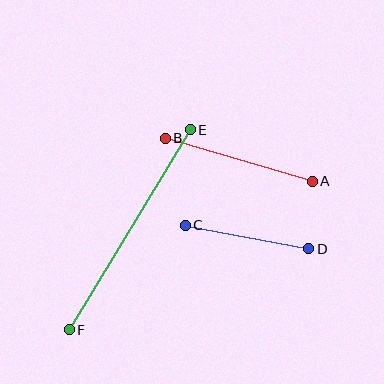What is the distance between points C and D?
The distance is approximately 126 pixels.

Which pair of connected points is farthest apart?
Points E and F are farthest apart.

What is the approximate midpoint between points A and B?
The midpoint is at approximately (239, 160) pixels.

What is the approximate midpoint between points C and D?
The midpoint is at approximately (247, 237) pixels.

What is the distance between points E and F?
The distance is approximately 234 pixels.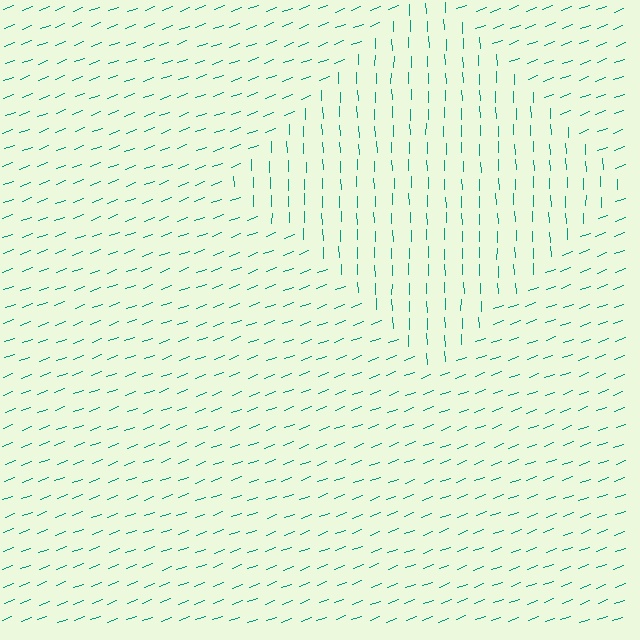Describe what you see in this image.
The image is filled with small teal line segments. A diamond region in the image has lines oriented differently from the surrounding lines, creating a visible texture boundary.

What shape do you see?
I see a diamond.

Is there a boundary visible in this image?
Yes, there is a texture boundary formed by a change in line orientation.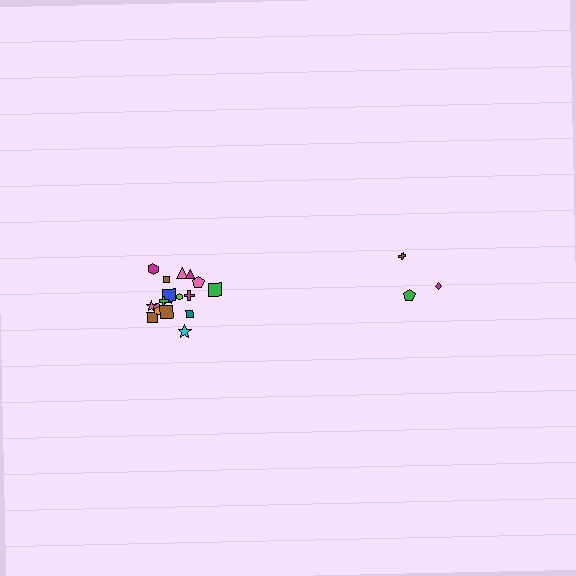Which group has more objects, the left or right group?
The left group.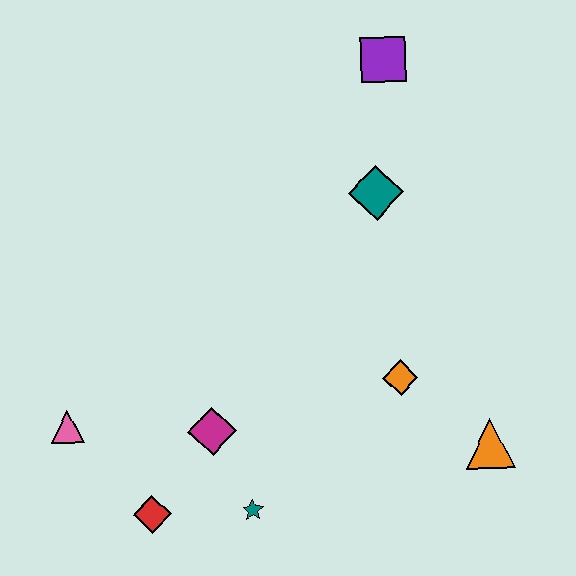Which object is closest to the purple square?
The teal diamond is closest to the purple square.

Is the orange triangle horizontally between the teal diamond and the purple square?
No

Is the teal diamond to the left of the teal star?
No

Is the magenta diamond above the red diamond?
Yes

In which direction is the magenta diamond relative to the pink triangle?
The magenta diamond is to the right of the pink triangle.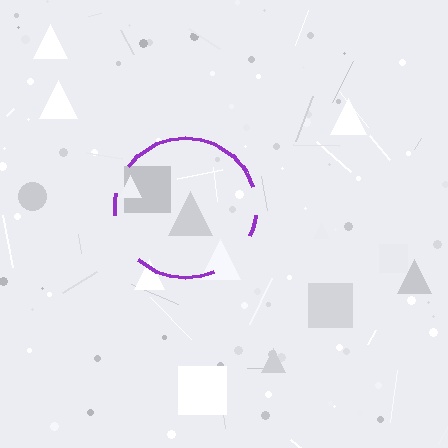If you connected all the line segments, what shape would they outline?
They would outline a circle.